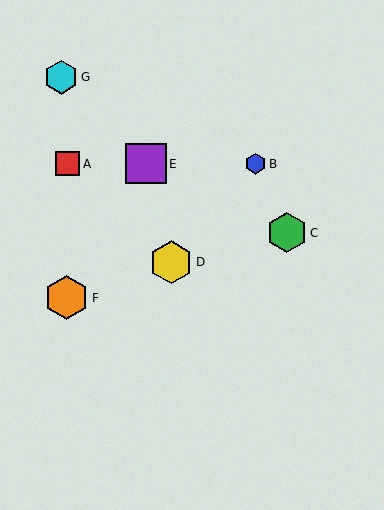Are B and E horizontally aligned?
Yes, both are at y≈164.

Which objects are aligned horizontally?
Objects A, B, E are aligned horizontally.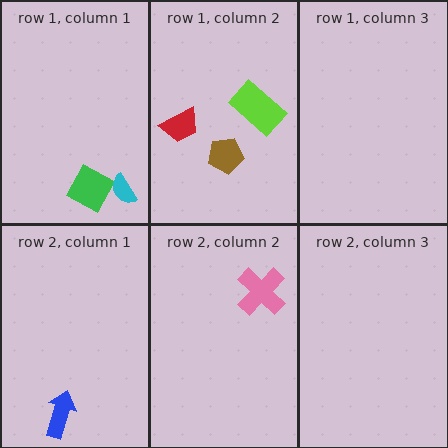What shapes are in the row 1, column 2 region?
The brown pentagon, the lime rectangle, the red trapezoid.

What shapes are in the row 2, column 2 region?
The pink cross.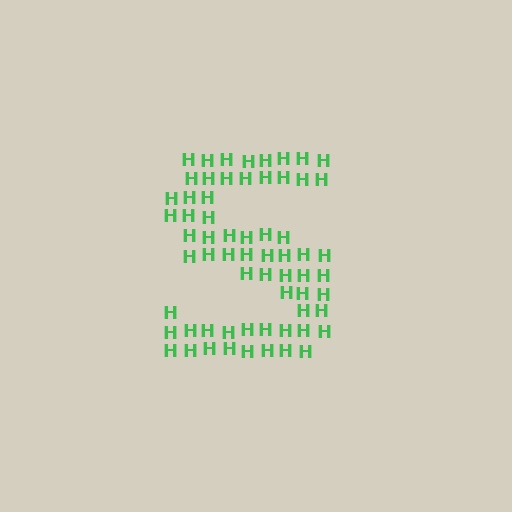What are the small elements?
The small elements are letter H's.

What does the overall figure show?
The overall figure shows the letter S.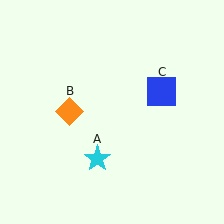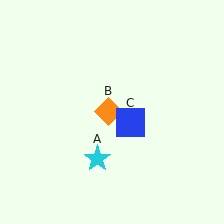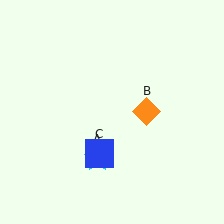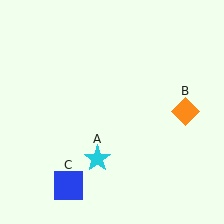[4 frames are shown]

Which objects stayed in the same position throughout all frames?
Cyan star (object A) remained stationary.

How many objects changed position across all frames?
2 objects changed position: orange diamond (object B), blue square (object C).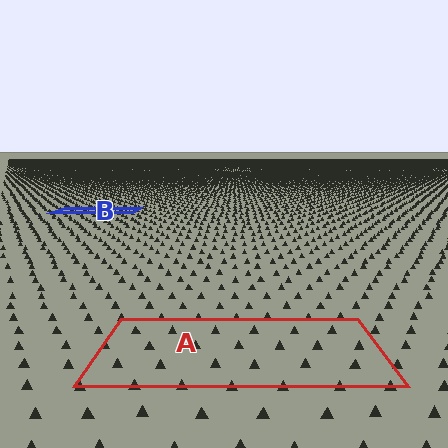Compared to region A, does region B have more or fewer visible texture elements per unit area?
Region B has more texture elements per unit area — they are packed more densely because it is farther away.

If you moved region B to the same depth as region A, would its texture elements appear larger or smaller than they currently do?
They would appear larger. At a closer depth, the same texture elements are projected at a bigger on-screen size.